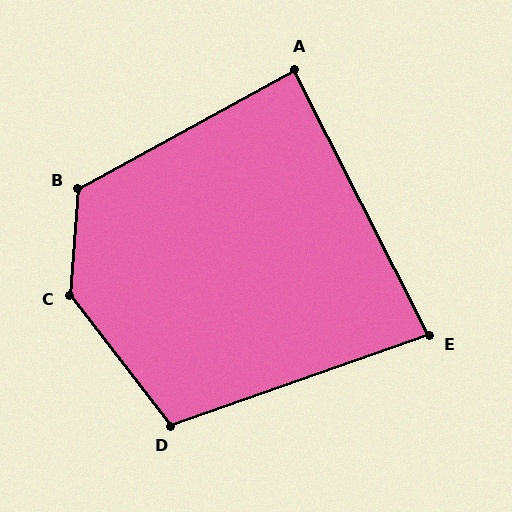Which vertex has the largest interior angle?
C, at approximately 138 degrees.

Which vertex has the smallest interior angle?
E, at approximately 82 degrees.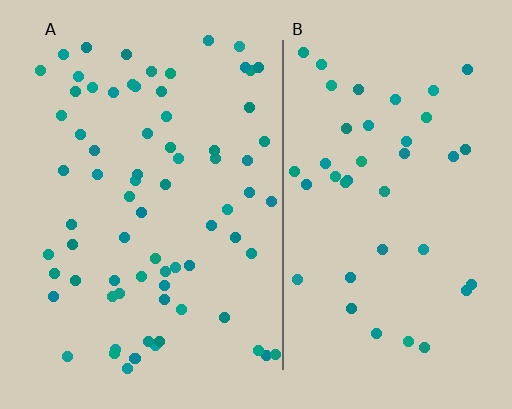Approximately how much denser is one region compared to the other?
Approximately 1.8× — region A over region B.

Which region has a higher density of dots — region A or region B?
A (the left).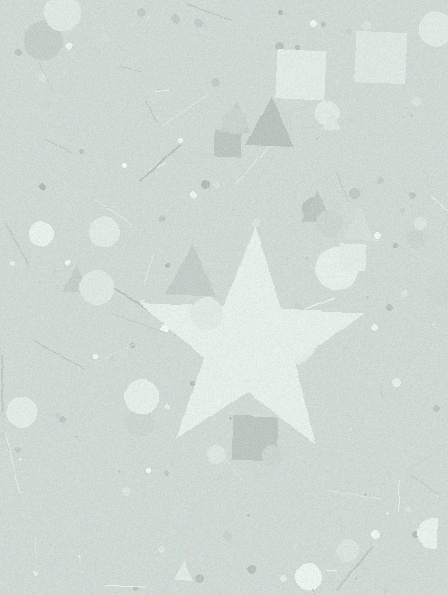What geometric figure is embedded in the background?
A star is embedded in the background.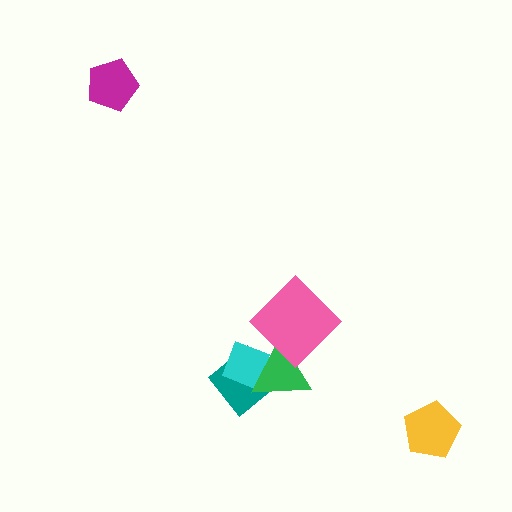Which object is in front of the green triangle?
The pink diamond is in front of the green triangle.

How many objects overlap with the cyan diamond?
2 objects overlap with the cyan diamond.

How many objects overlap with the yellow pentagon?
0 objects overlap with the yellow pentagon.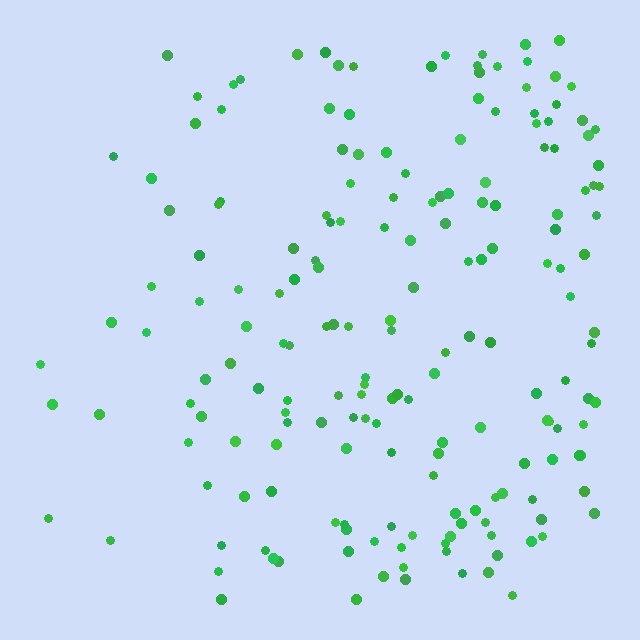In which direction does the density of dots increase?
From left to right, with the right side densest.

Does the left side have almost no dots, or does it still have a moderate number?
Still a moderate number, just noticeably fewer than the right.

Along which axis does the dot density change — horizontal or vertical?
Horizontal.